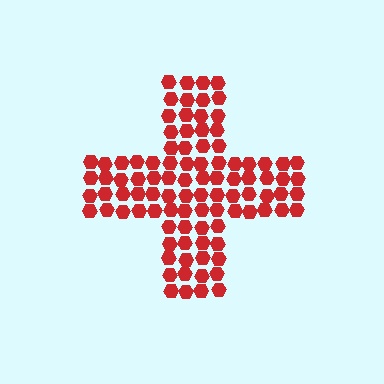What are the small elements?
The small elements are hexagons.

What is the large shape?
The large shape is a cross.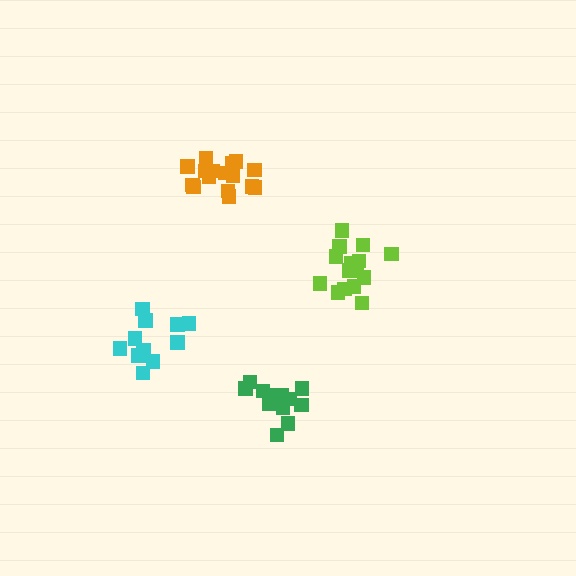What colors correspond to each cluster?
The clusters are colored: green, orange, cyan, lime.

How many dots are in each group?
Group 1: 12 dots, Group 2: 16 dots, Group 3: 11 dots, Group 4: 15 dots (54 total).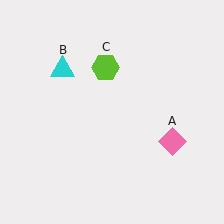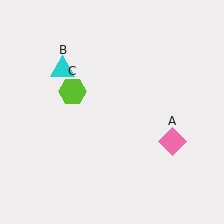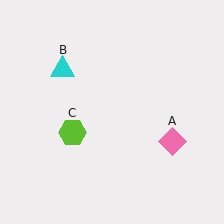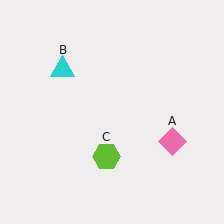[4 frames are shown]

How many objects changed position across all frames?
1 object changed position: lime hexagon (object C).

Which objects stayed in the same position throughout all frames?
Pink diamond (object A) and cyan triangle (object B) remained stationary.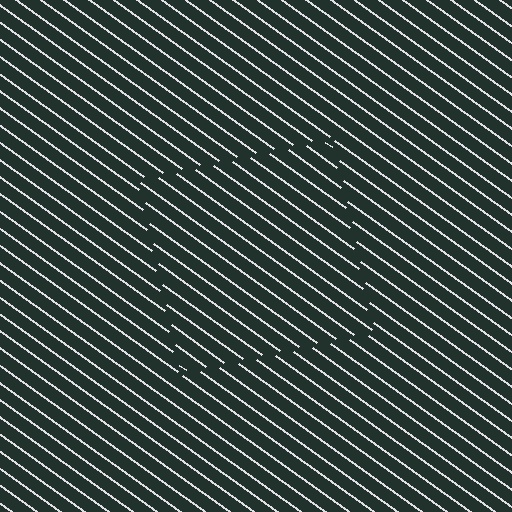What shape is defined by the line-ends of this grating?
An illusory square. The interior of the shape contains the same grating, shifted by half a period — the contour is defined by the phase discontinuity where line-ends from the inner and outer gratings abut.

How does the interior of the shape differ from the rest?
The interior of the shape contains the same grating, shifted by half a period — the contour is defined by the phase discontinuity where line-ends from the inner and outer gratings abut.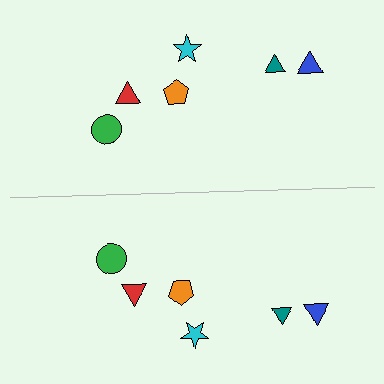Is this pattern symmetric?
Yes, this pattern has bilateral (reflection) symmetry.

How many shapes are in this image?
There are 12 shapes in this image.